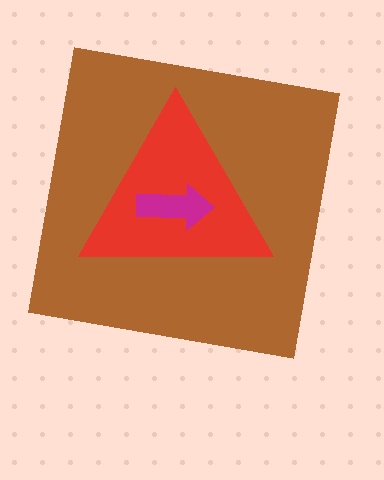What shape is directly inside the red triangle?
The magenta arrow.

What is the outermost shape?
The brown square.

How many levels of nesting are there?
3.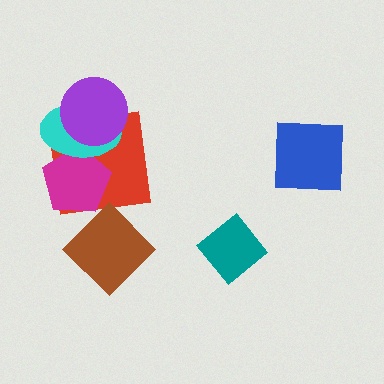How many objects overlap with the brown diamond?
0 objects overlap with the brown diamond.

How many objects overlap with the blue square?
0 objects overlap with the blue square.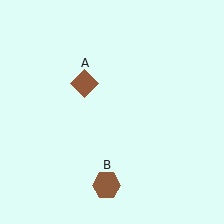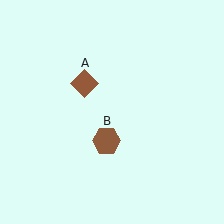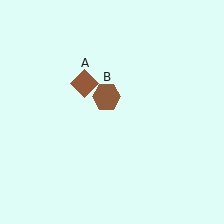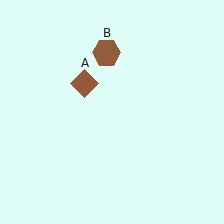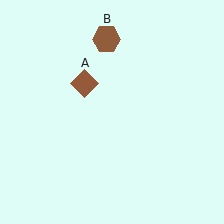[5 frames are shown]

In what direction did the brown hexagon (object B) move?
The brown hexagon (object B) moved up.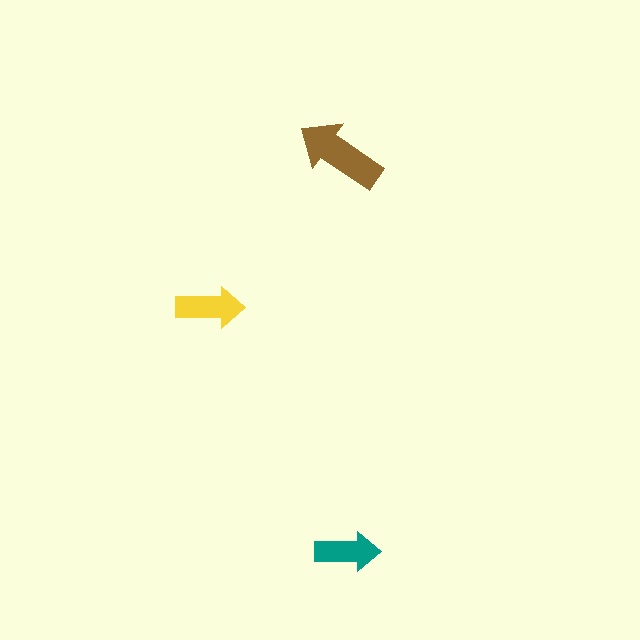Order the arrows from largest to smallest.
the brown one, the yellow one, the teal one.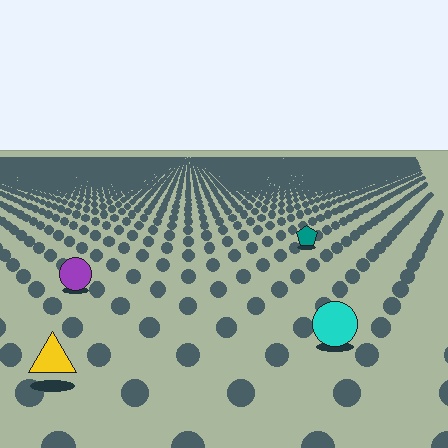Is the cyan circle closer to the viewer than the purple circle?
Yes. The cyan circle is closer — you can tell from the texture gradient: the ground texture is coarser near it.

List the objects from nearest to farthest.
From nearest to farthest: the yellow triangle, the cyan circle, the purple circle, the teal pentagon.